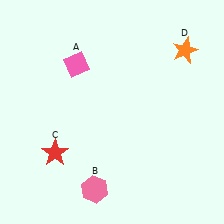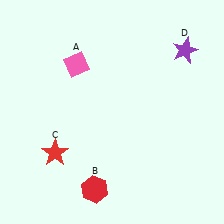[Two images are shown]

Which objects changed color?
B changed from pink to red. D changed from orange to purple.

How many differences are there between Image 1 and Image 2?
There are 2 differences between the two images.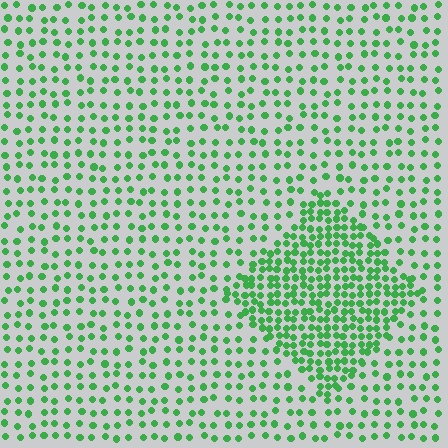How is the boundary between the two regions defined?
The boundary is defined by a change in element density (approximately 2.2x ratio). All elements are the same color, size, and shape.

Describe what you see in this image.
The image contains small green elements arranged at two different densities. A diamond-shaped region is visible where the elements are more densely packed than the surrounding area.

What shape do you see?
I see a diamond.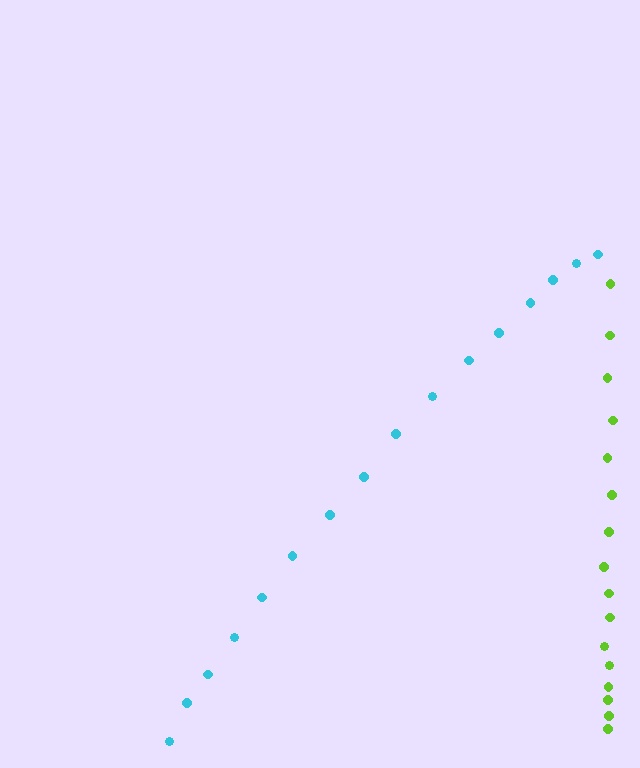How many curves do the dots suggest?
There are 2 distinct paths.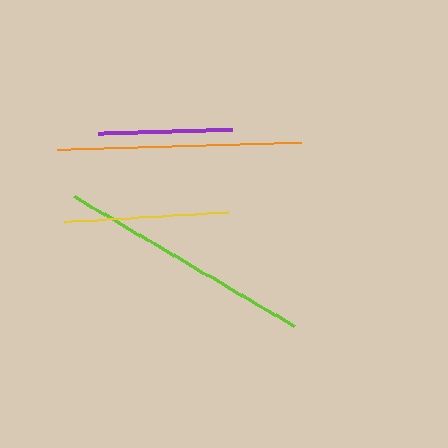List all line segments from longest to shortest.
From longest to shortest: lime, orange, yellow, purple.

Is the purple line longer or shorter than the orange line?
The orange line is longer than the purple line.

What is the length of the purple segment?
The purple segment is approximately 134 pixels long.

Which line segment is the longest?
The lime line is the longest at approximately 256 pixels.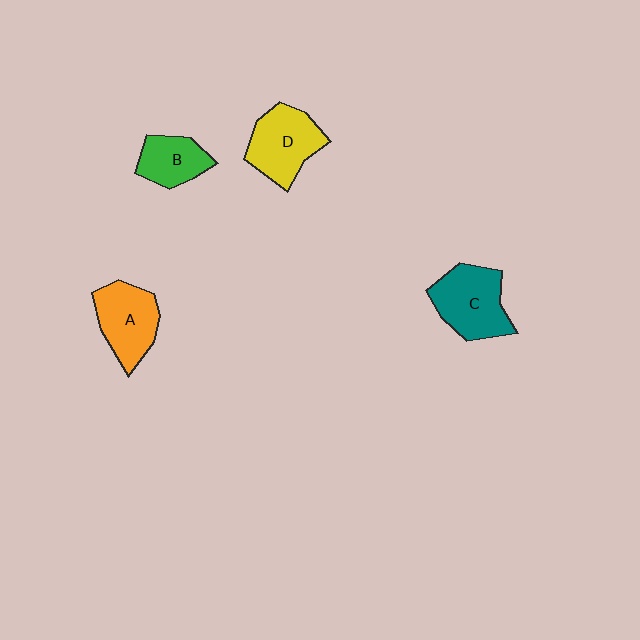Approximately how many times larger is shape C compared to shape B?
Approximately 1.5 times.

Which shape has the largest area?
Shape C (teal).